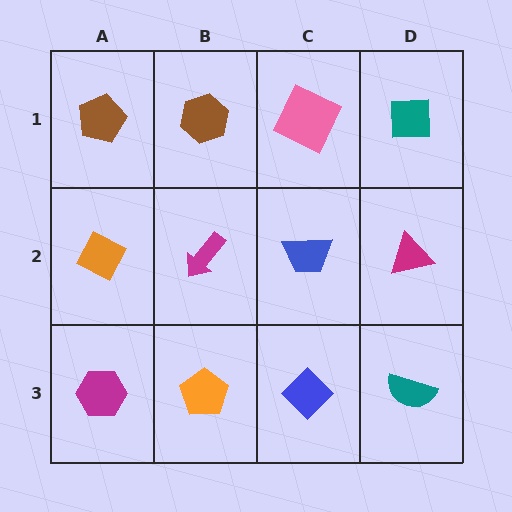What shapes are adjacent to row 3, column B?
A magenta arrow (row 2, column B), a magenta hexagon (row 3, column A), a blue diamond (row 3, column C).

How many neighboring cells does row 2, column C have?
4.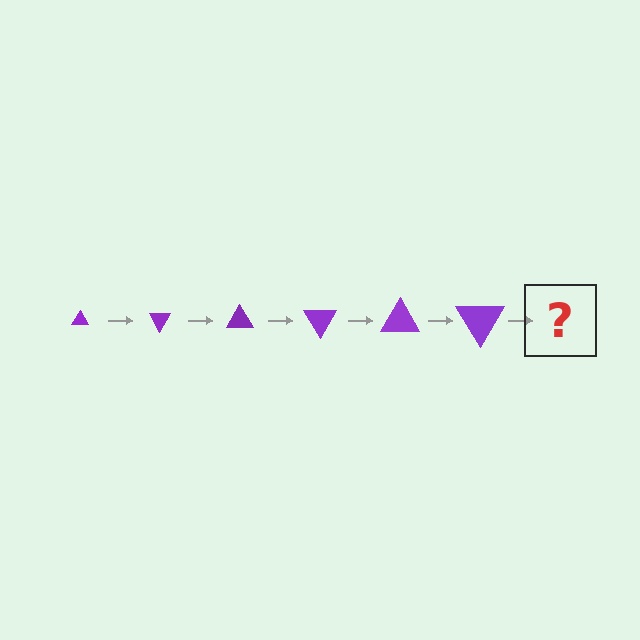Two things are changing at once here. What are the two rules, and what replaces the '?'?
The two rules are that the triangle grows larger each step and it rotates 60 degrees each step. The '?' should be a triangle, larger than the previous one and rotated 360 degrees from the start.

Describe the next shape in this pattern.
It should be a triangle, larger than the previous one and rotated 360 degrees from the start.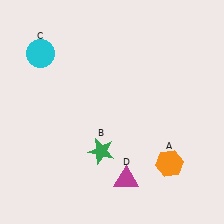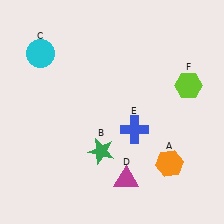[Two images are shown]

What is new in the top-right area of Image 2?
A lime hexagon (F) was added in the top-right area of Image 2.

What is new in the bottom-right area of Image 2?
A blue cross (E) was added in the bottom-right area of Image 2.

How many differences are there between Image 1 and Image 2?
There are 2 differences between the two images.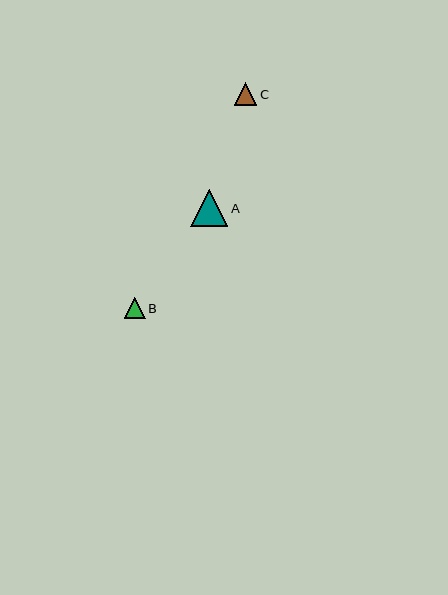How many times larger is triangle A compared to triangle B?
Triangle A is approximately 1.8 times the size of triangle B.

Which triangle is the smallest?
Triangle B is the smallest with a size of approximately 21 pixels.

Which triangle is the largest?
Triangle A is the largest with a size of approximately 37 pixels.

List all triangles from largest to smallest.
From largest to smallest: A, C, B.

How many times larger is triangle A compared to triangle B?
Triangle A is approximately 1.8 times the size of triangle B.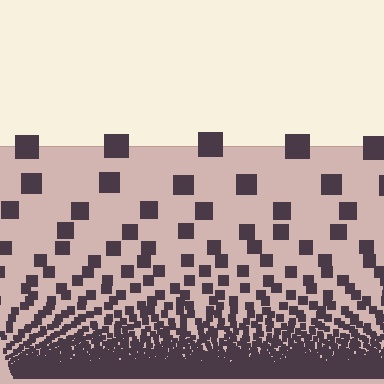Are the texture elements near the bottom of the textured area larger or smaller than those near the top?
Smaller. The gradient is inverted — elements near the bottom are smaller and denser.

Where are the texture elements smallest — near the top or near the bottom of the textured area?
Near the bottom.